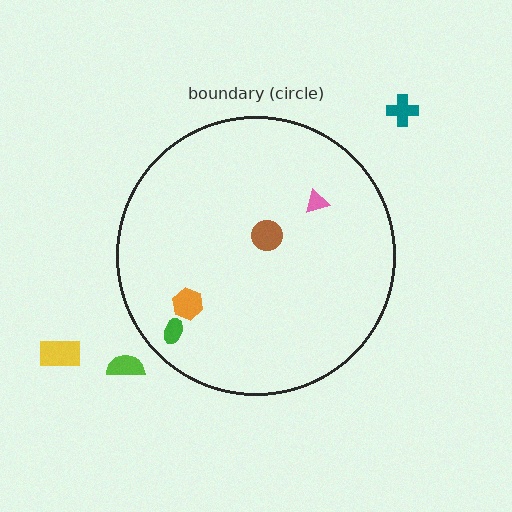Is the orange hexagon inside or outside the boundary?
Inside.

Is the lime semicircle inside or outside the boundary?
Outside.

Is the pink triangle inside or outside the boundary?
Inside.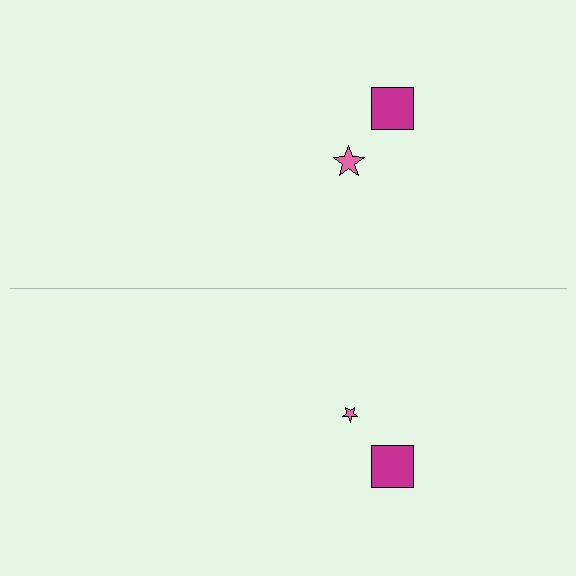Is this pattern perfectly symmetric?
No, the pattern is not perfectly symmetric. The pink star on the bottom side has a different size than its mirror counterpart.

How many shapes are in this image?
There are 4 shapes in this image.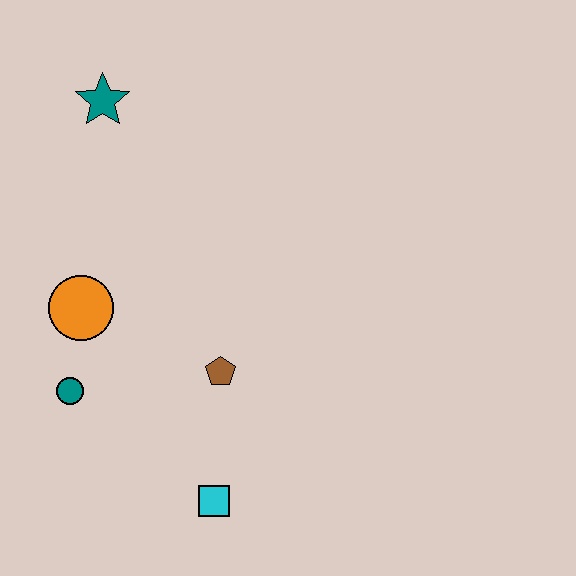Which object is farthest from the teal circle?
The teal star is farthest from the teal circle.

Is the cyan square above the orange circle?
No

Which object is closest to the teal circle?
The orange circle is closest to the teal circle.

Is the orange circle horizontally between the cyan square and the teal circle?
Yes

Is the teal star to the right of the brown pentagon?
No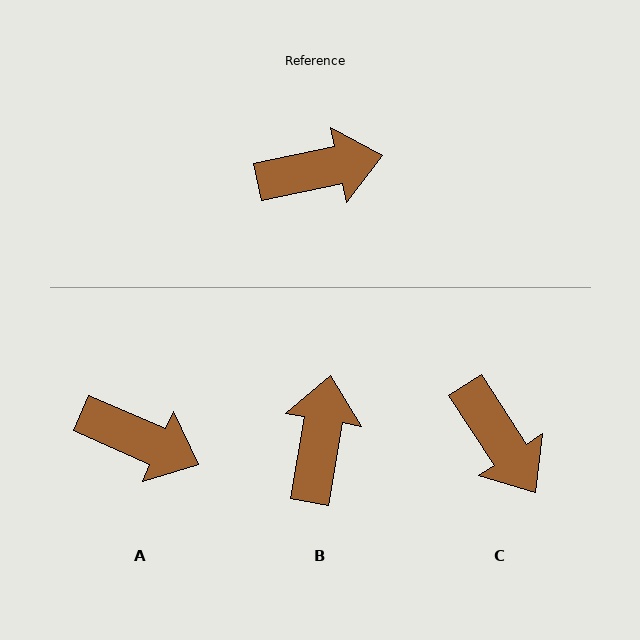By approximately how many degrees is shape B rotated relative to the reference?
Approximately 69 degrees counter-clockwise.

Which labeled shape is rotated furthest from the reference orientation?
B, about 69 degrees away.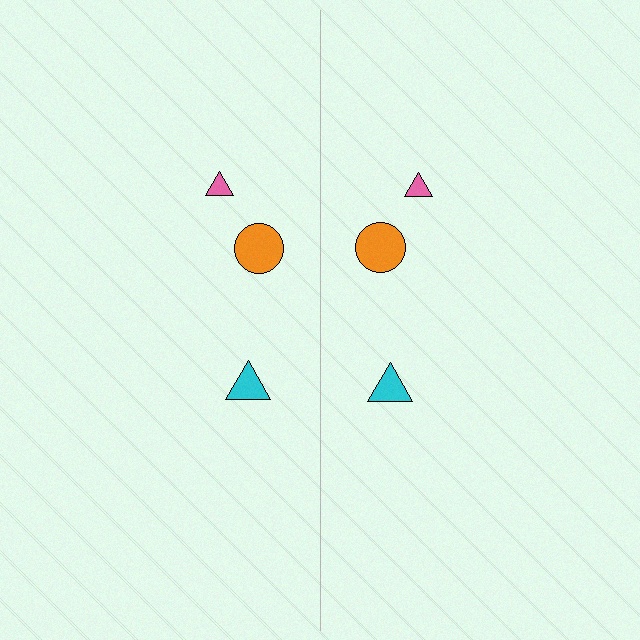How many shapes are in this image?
There are 6 shapes in this image.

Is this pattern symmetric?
Yes, this pattern has bilateral (reflection) symmetry.